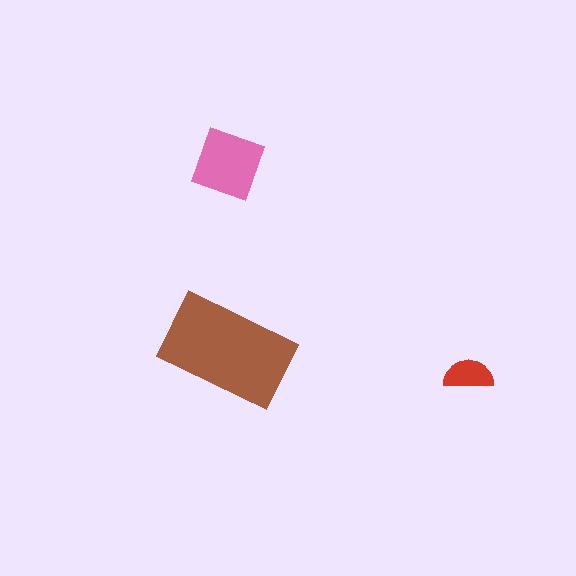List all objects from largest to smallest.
The brown rectangle, the pink diamond, the red semicircle.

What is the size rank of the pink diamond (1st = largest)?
2nd.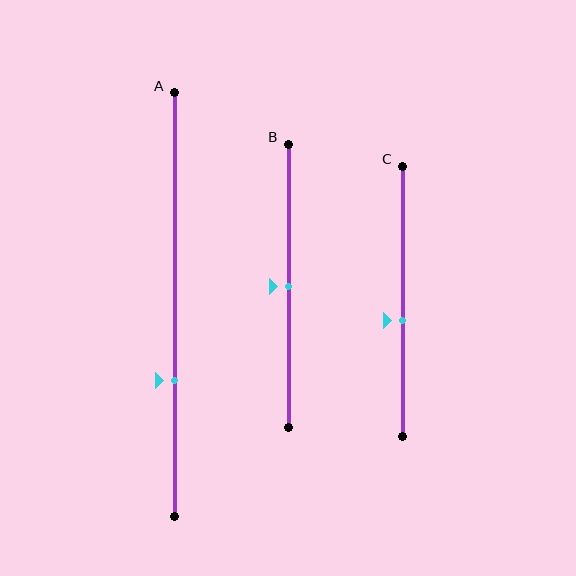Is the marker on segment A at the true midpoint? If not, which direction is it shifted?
No, the marker on segment A is shifted downward by about 18% of the segment length.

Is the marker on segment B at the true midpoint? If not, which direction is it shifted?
Yes, the marker on segment B is at the true midpoint.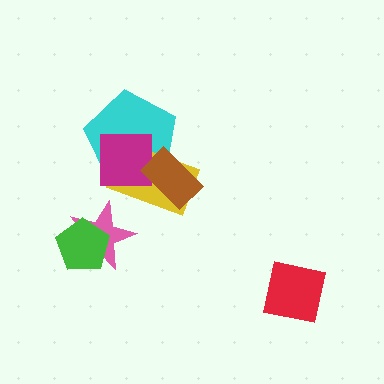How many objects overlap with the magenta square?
2 objects overlap with the magenta square.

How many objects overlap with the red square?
0 objects overlap with the red square.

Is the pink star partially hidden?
Yes, it is partially covered by another shape.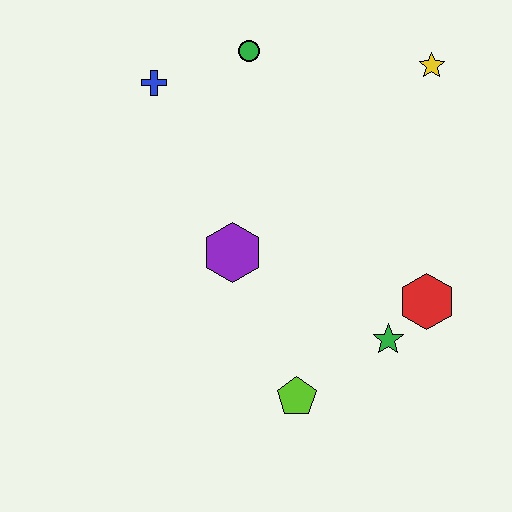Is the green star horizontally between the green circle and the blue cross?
No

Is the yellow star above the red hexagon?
Yes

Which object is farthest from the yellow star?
The lime pentagon is farthest from the yellow star.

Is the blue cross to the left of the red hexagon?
Yes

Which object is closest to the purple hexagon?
The lime pentagon is closest to the purple hexagon.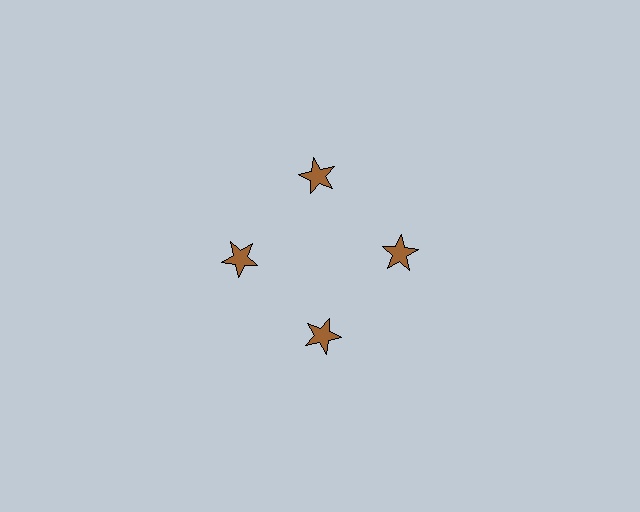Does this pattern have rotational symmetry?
Yes, this pattern has 4-fold rotational symmetry. It looks the same after rotating 90 degrees around the center.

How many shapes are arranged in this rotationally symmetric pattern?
There are 4 shapes, arranged in 4 groups of 1.